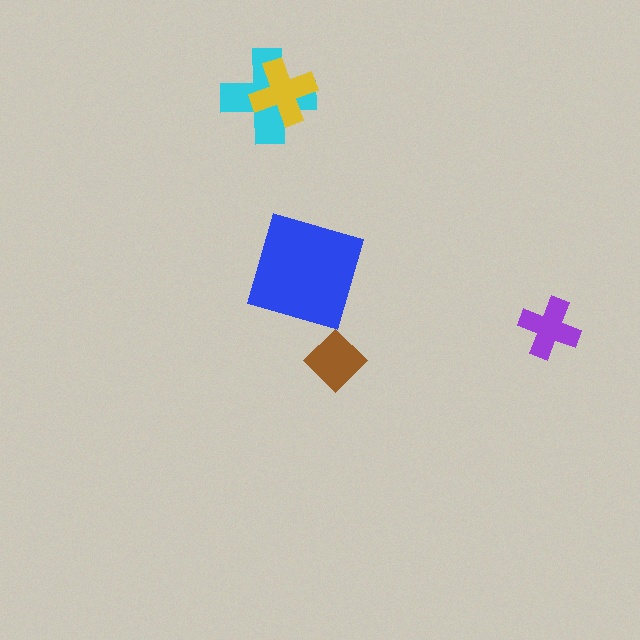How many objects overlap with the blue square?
0 objects overlap with the blue square.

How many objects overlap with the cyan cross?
1 object overlaps with the cyan cross.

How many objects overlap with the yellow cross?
1 object overlaps with the yellow cross.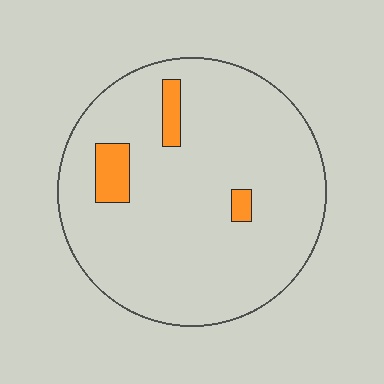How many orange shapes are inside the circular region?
3.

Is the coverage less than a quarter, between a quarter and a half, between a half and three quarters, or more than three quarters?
Less than a quarter.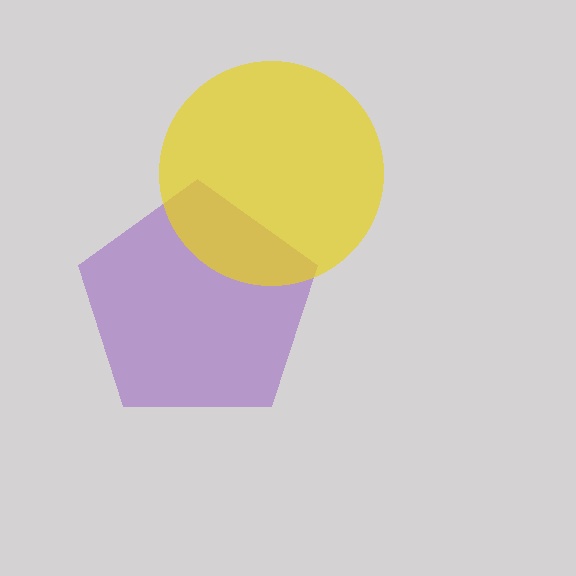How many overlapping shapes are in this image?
There are 2 overlapping shapes in the image.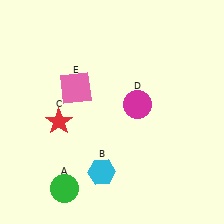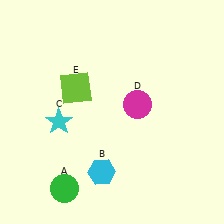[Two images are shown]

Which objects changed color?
C changed from red to cyan. E changed from pink to lime.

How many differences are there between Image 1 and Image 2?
There are 2 differences between the two images.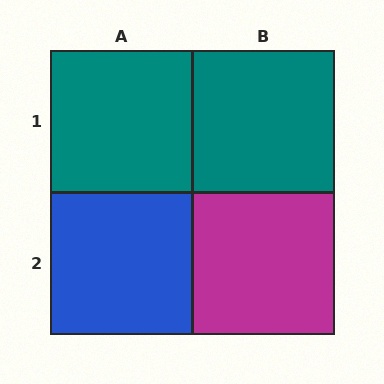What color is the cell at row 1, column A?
Teal.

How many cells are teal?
2 cells are teal.